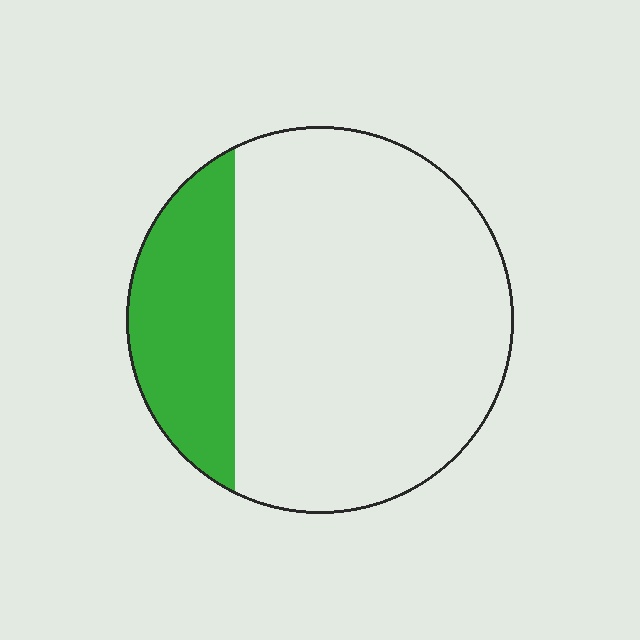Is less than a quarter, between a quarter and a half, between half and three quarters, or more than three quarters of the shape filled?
Less than a quarter.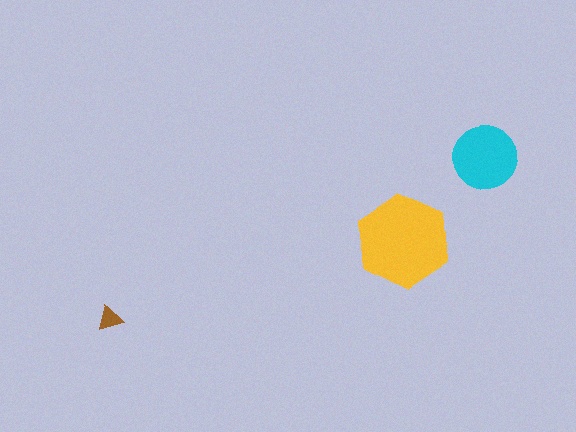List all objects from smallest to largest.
The brown triangle, the cyan circle, the yellow hexagon.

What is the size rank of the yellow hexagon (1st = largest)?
1st.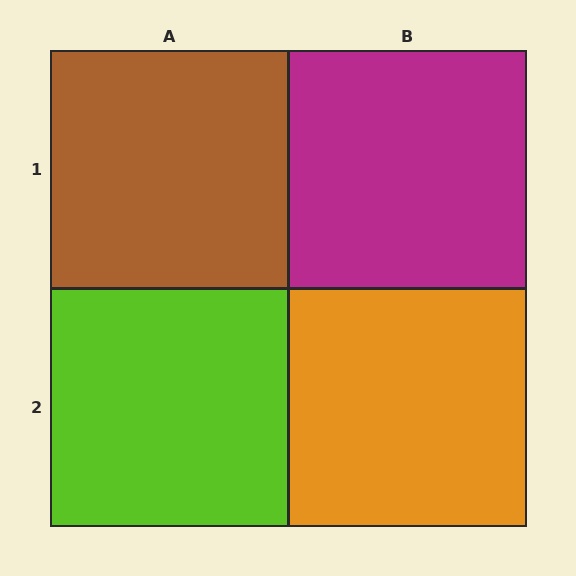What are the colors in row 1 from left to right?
Brown, magenta.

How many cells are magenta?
1 cell is magenta.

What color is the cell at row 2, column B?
Orange.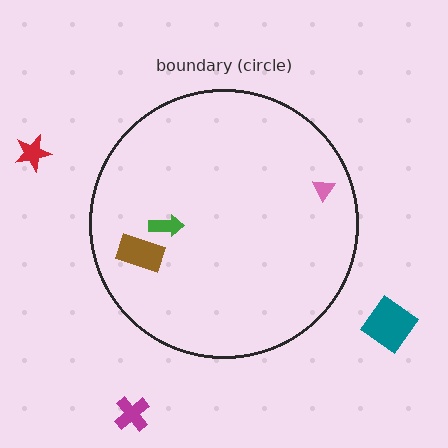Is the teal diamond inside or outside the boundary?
Outside.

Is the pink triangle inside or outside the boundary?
Inside.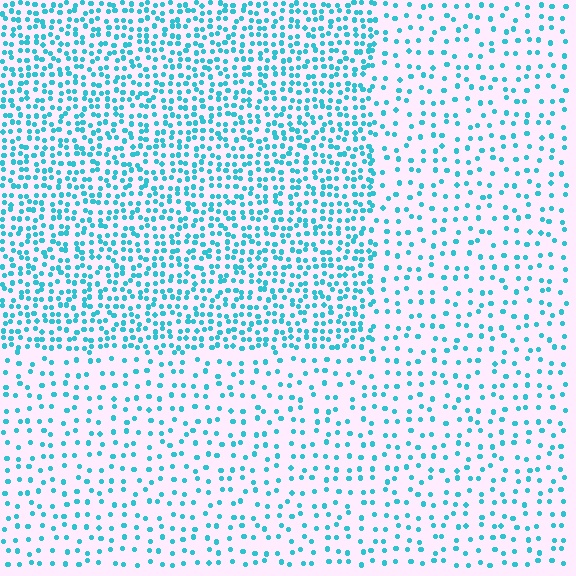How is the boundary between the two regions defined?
The boundary is defined by a change in element density (approximately 2.2x ratio). All elements are the same color, size, and shape.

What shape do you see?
I see a rectangle.